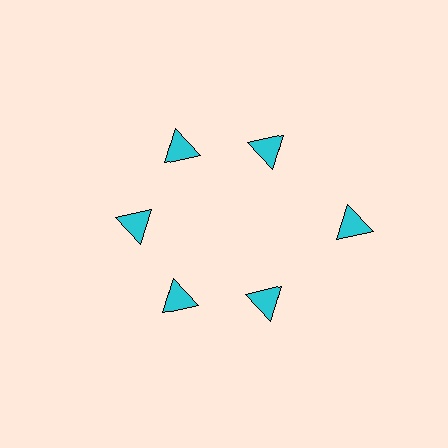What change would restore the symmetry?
The symmetry would be restored by moving it inward, back onto the ring so that all 6 triangles sit at equal angles and equal distance from the center.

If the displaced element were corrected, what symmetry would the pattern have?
It would have 6-fold rotational symmetry — the pattern would map onto itself every 60 degrees.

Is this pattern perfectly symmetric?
No. The 6 cyan triangles are arranged in a ring, but one element near the 3 o'clock position is pushed outward from the center, breaking the 6-fold rotational symmetry.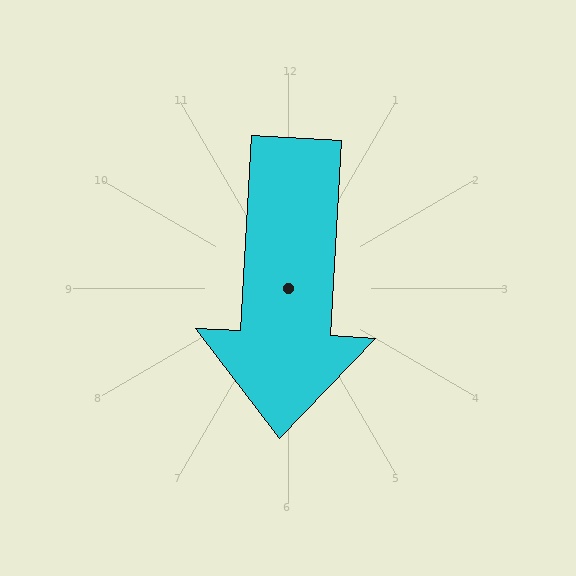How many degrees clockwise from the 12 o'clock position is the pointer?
Approximately 183 degrees.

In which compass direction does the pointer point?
South.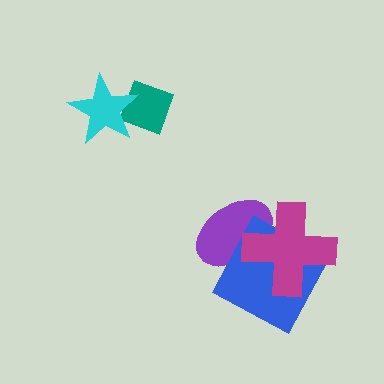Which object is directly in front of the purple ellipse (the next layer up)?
The blue square is directly in front of the purple ellipse.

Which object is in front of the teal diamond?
The cyan star is in front of the teal diamond.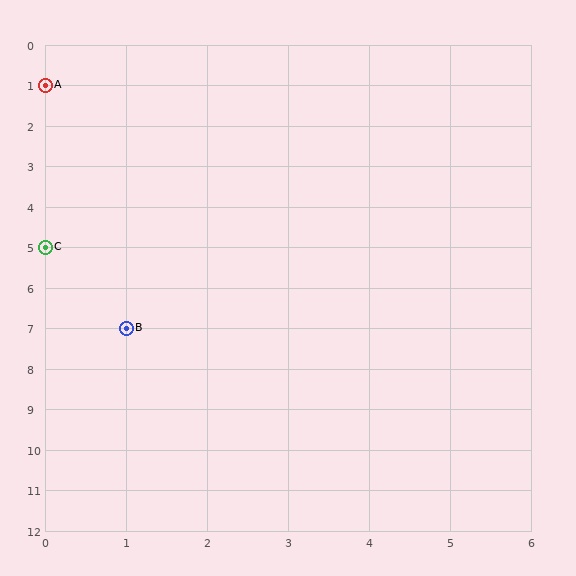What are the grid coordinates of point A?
Point A is at grid coordinates (0, 1).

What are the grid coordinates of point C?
Point C is at grid coordinates (0, 5).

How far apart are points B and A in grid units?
Points B and A are 1 column and 6 rows apart (about 6.1 grid units diagonally).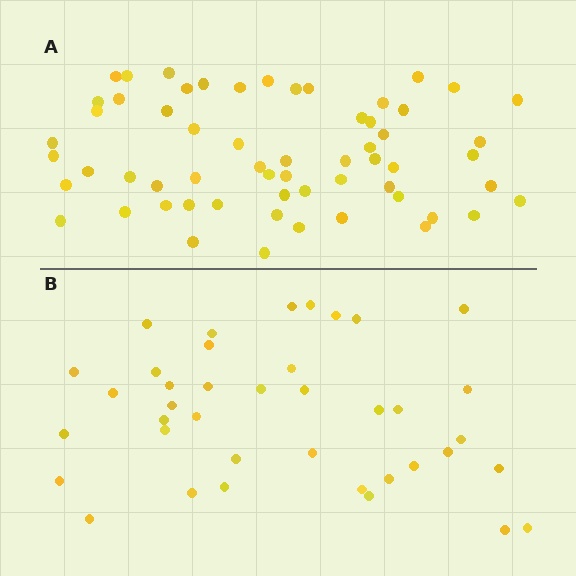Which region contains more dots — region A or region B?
Region A (the top region) has more dots.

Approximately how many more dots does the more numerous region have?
Region A has approximately 20 more dots than region B.